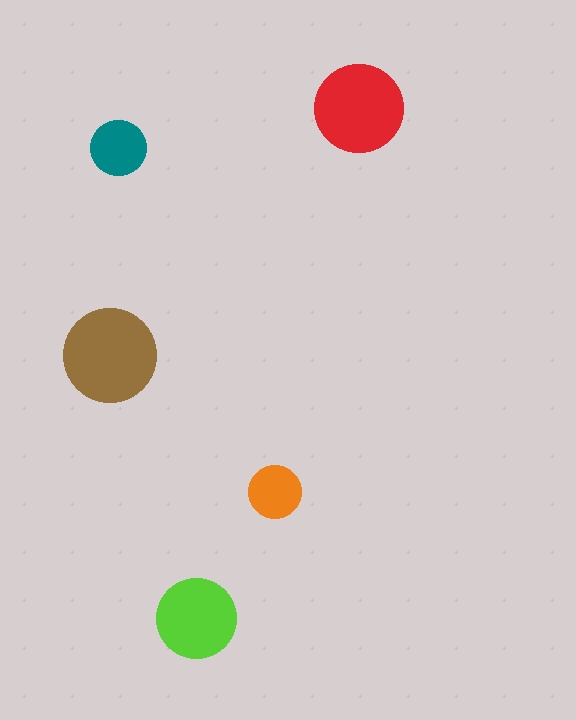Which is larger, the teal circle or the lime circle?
The lime one.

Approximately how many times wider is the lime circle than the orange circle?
About 1.5 times wider.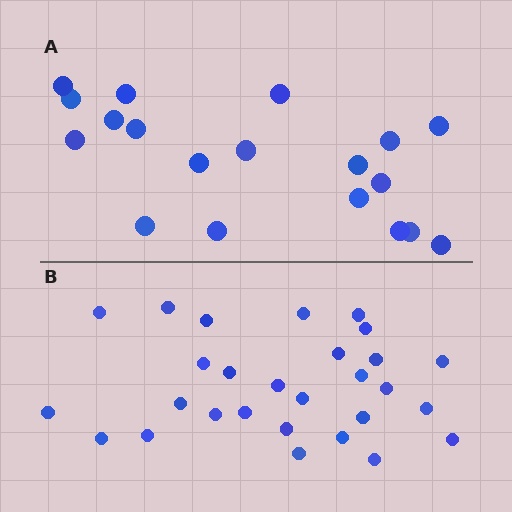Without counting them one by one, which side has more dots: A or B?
Region B (the bottom region) has more dots.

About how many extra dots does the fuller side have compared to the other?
Region B has roughly 8 or so more dots than region A.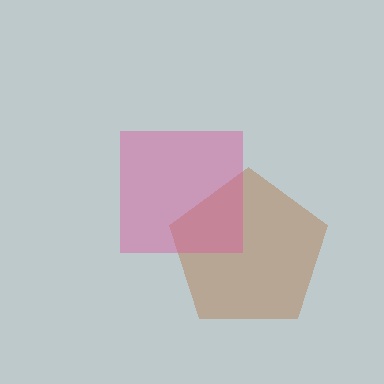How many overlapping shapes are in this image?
There are 2 overlapping shapes in the image.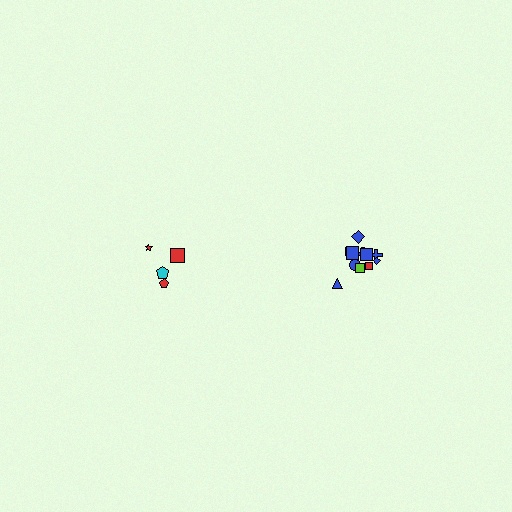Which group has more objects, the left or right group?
The right group.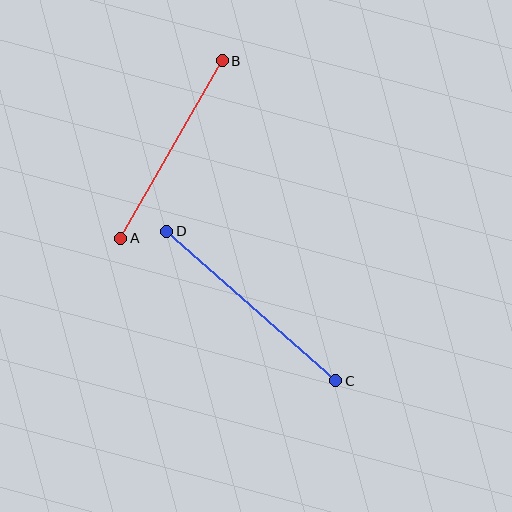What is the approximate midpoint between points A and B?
The midpoint is at approximately (172, 150) pixels.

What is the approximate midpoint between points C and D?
The midpoint is at approximately (251, 306) pixels.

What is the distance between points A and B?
The distance is approximately 204 pixels.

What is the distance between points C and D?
The distance is approximately 226 pixels.